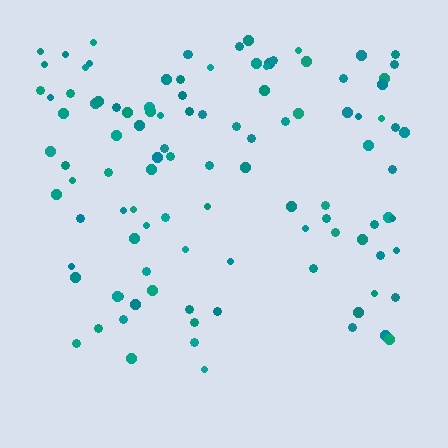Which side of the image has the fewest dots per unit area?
The bottom.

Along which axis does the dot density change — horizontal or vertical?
Vertical.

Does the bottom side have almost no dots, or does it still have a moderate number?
Still a moderate number, just noticeably fewer than the top.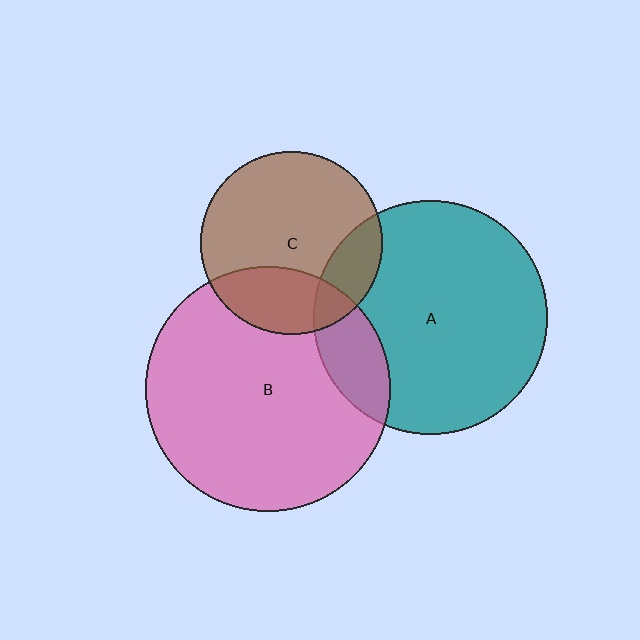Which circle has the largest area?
Circle B (pink).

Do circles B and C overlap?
Yes.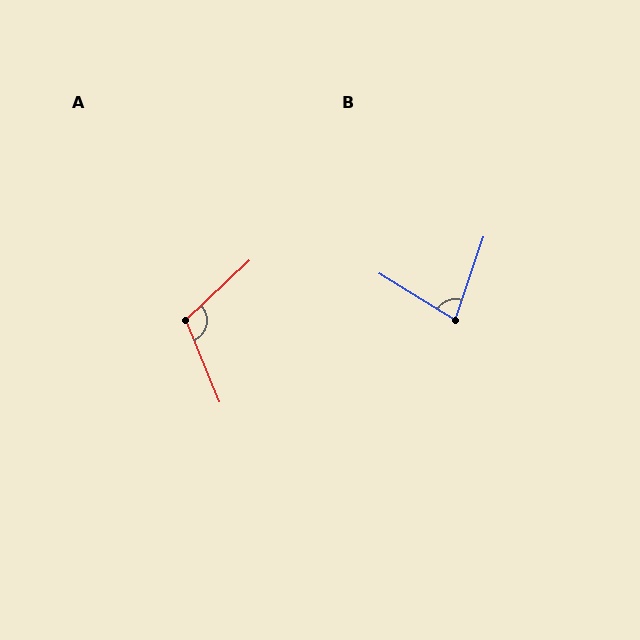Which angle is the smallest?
B, at approximately 77 degrees.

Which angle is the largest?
A, at approximately 111 degrees.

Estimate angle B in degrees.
Approximately 77 degrees.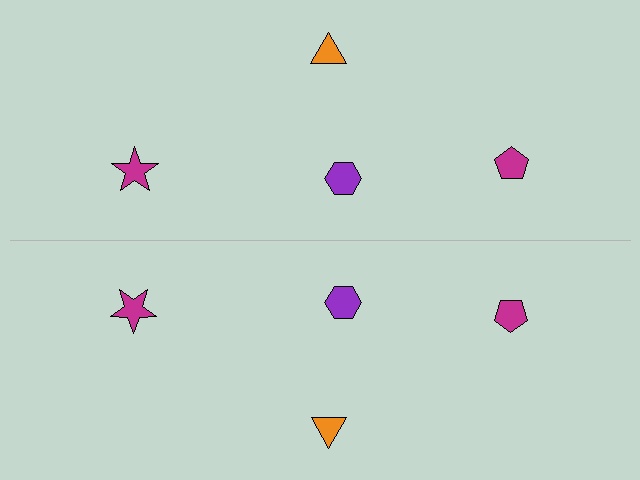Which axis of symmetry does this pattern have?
The pattern has a horizontal axis of symmetry running through the center of the image.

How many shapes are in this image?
There are 8 shapes in this image.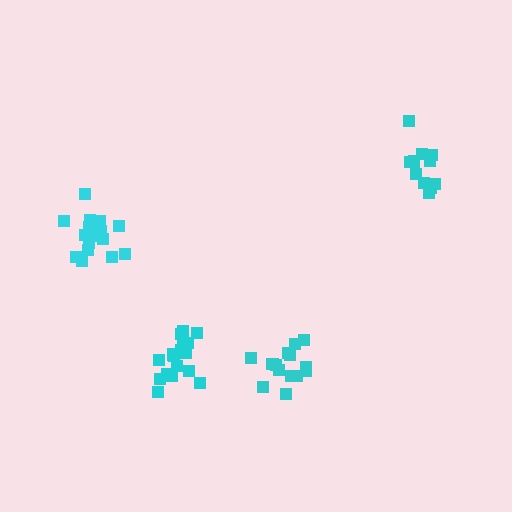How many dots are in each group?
Group 1: 14 dots, Group 2: 17 dots, Group 3: 12 dots, Group 4: 17 dots (60 total).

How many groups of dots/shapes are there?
There are 4 groups.